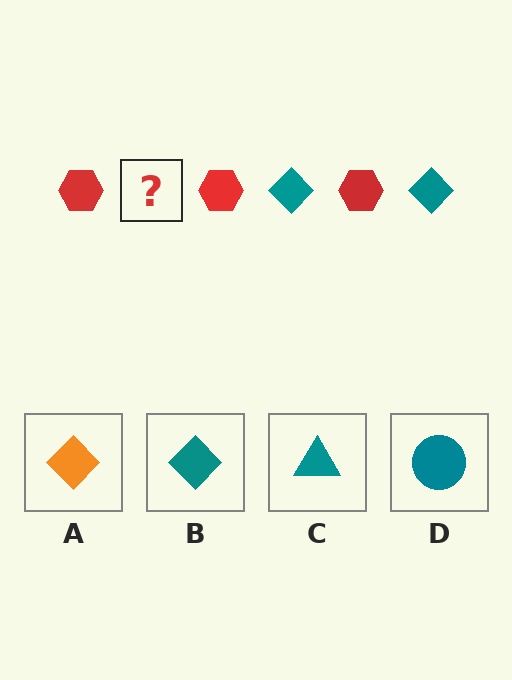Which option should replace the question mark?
Option B.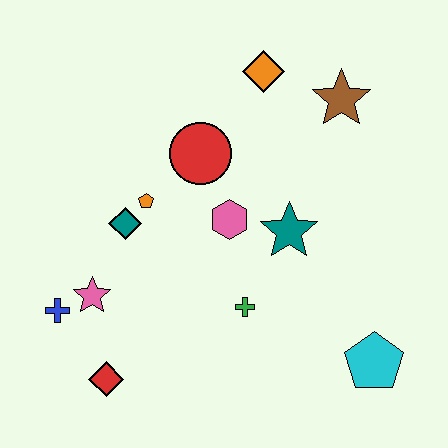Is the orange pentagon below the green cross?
No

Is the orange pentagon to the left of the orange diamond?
Yes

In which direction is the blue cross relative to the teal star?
The blue cross is to the left of the teal star.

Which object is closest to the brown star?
The orange diamond is closest to the brown star.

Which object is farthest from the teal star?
The blue cross is farthest from the teal star.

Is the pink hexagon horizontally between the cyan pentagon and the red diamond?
Yes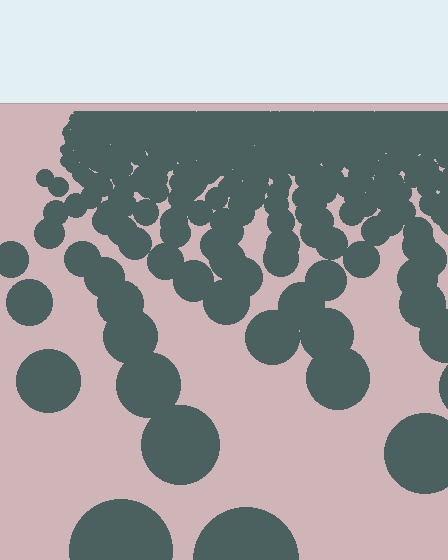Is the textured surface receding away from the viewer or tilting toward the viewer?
The surface is receding away from the viewer. Texture elements get smaller and denser toward the top.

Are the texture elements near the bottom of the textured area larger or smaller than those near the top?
Larger. Near the bottom, elements are closer to the viewer and appear at a bigger on-screen size.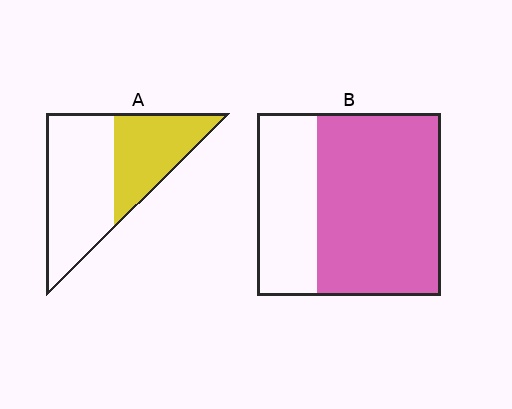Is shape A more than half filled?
No.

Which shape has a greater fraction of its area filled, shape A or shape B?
Shape B.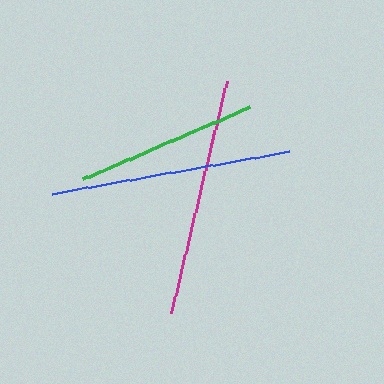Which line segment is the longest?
The blue line is the longest at approximately 241 pixels.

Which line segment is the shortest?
The green line is the shortest at approximately 182 pixels.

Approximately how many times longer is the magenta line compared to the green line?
The magenta line is approximately 1.3 times the length of the green line.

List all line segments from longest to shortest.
From longest to shortest: blue, magenta, green.